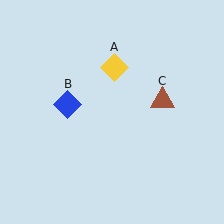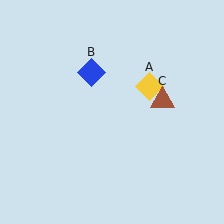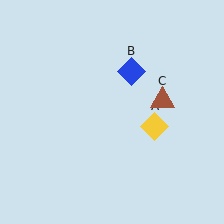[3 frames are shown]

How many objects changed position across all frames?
2 objects changed position: yellow diamond (object A), blue diamond (object B).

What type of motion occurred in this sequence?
The yellow diamond (object A), blue diamond (object B) rotated clockwise around the center of the scene.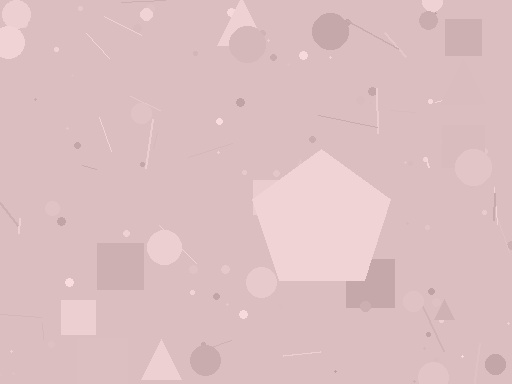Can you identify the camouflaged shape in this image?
The camouflaged shape is a pentagon.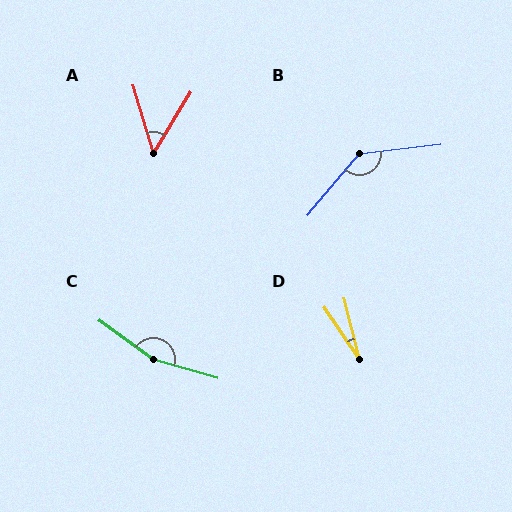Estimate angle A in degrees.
Approximately 48 degrees.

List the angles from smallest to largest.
D (19°), A (48°), B (137°), C (160°).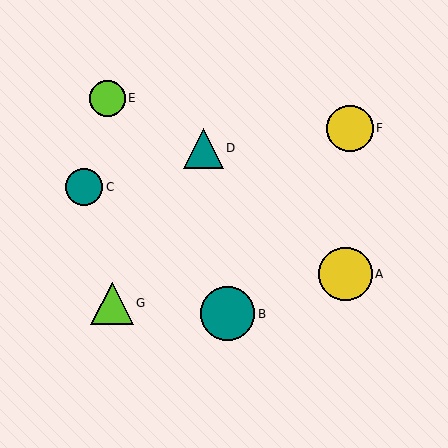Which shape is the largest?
The teal circle (labeled B) is the largest.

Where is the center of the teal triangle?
The center of the teal triangle is at (203, 148).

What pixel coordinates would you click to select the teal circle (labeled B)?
Click at (228, 314) to select the teal circle B.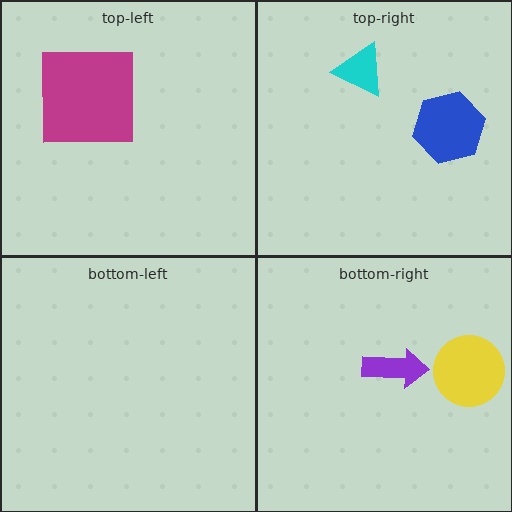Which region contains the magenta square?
The top-left region.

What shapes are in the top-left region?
The magenta square.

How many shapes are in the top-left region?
1.